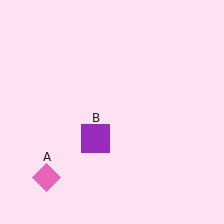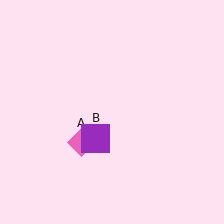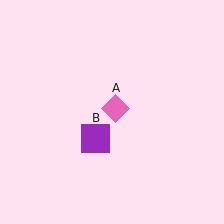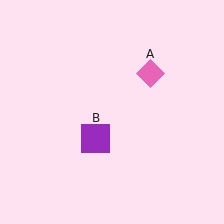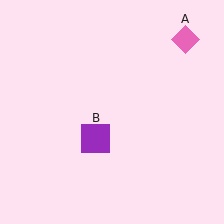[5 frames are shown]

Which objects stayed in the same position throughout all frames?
Purple square (object B) remained stationary.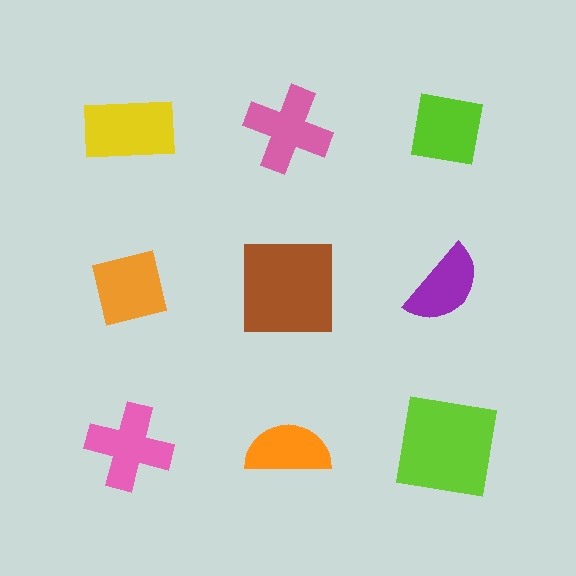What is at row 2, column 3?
A purple semicircle.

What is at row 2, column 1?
An orange square.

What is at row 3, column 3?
A lime square.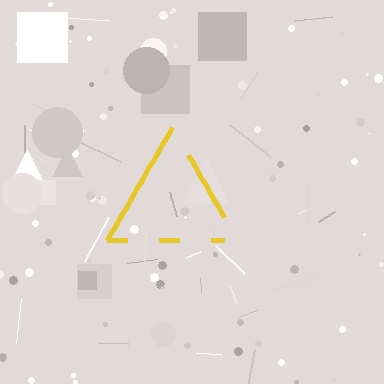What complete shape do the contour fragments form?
The contour fragments form a triangle.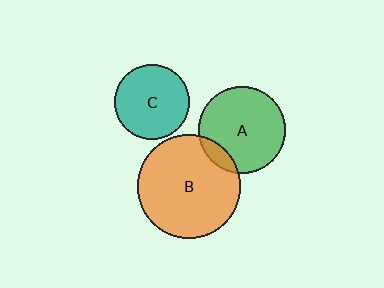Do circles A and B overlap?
Yes.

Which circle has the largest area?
Circle B (orange).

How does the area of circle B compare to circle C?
Approximately 1.9 times.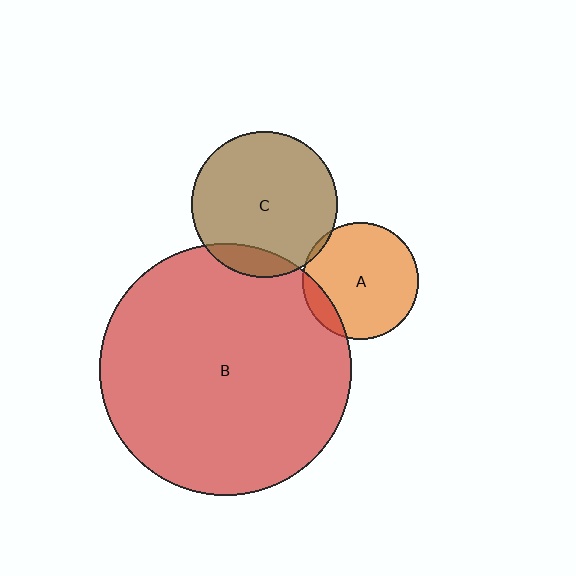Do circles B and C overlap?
Yes.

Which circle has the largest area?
Circle B (red).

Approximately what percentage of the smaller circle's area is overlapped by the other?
Approximately 10%.